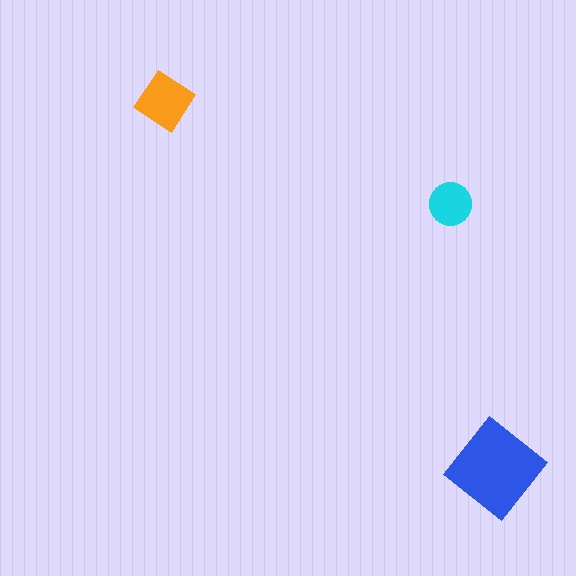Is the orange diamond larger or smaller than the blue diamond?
Smaller.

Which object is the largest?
The blue diamond.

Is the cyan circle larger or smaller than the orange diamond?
Smaller.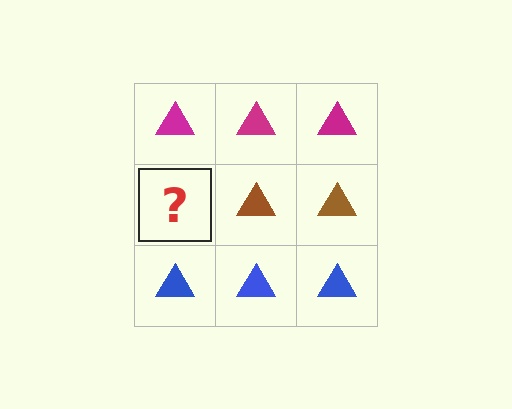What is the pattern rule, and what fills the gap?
The rule is that each row has a consistent color. The gap should be filled with a brown triangle.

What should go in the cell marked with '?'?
The missing cell should contain a brown triangle.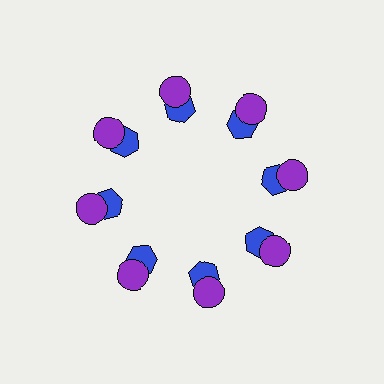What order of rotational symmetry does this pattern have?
This pattern has 8-fold rotational symmetry.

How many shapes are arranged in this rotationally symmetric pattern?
There are 16 shapes, arranged in 8 groups of 2.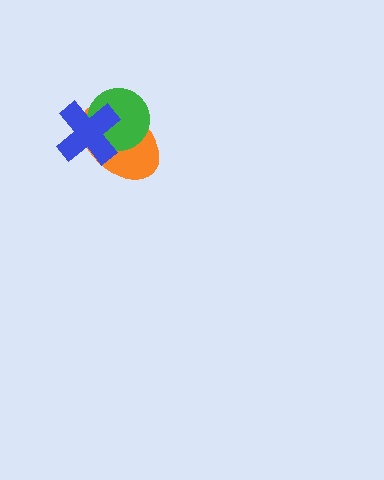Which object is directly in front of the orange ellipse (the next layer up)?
The green circle is directly in front of the orange ellipse.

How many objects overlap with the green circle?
2 objects overlap with the green circle.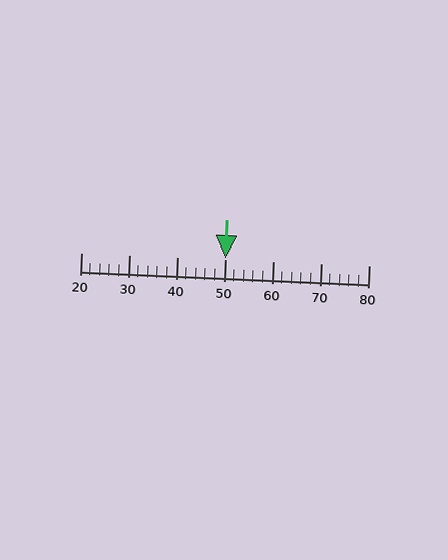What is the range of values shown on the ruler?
The ruler shows values from 20 to 80.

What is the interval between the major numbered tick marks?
The major tick marks are spaced 10 units apart.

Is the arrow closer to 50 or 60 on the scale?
The arrow is closer to 50.